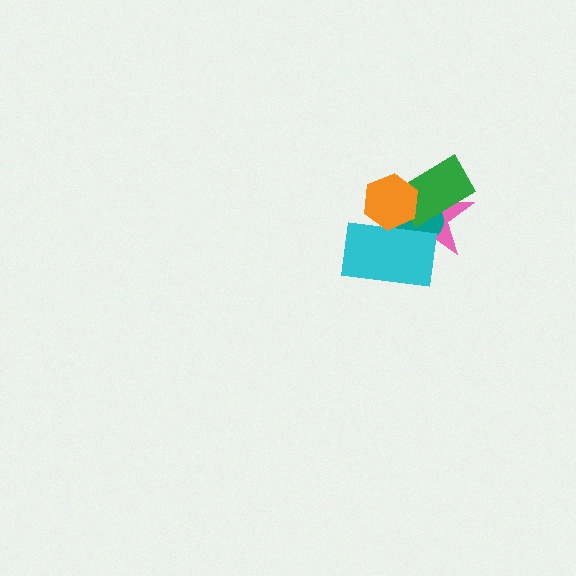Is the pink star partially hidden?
Yes, it is partially covered by another shape.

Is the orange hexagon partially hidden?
No, no other shape covers it.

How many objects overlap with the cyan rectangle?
3 objects overlap with the cyan rectangle.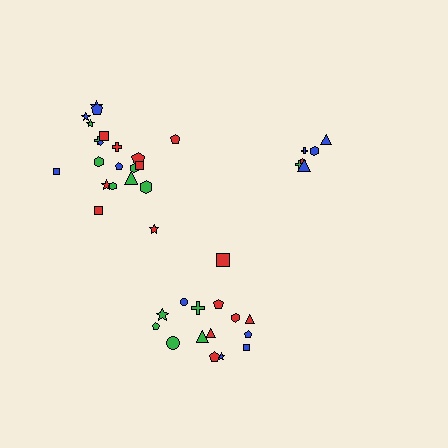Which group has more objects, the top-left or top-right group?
The top-left group.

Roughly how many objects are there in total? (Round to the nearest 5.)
Roughly 45 objects in total.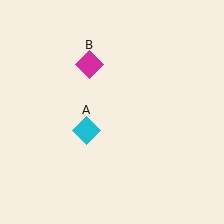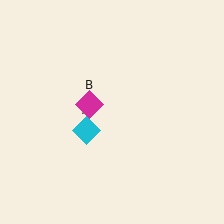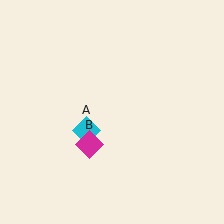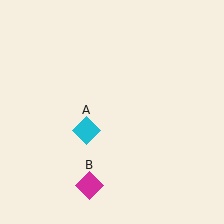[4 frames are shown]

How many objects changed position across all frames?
1 object changed position: magenta diamond (object B).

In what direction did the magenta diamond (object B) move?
The magenta diamond (object B) moved down.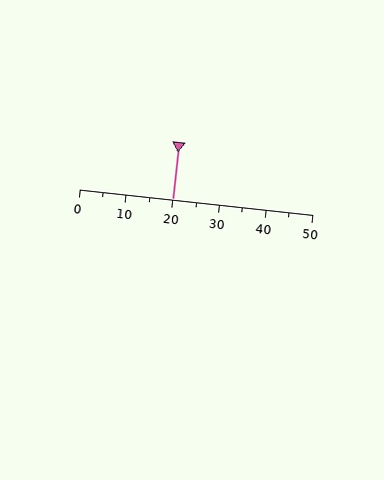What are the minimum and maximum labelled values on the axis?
The axis runs from 0 to 50.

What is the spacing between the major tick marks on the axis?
The major ticks are spaced 10 apart.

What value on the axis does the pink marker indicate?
The marker indicates approximately 20.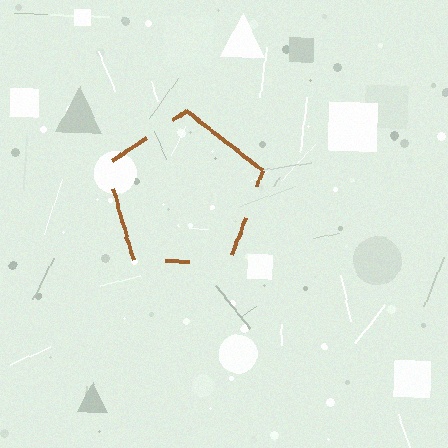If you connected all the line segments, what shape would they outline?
They would outline a pentagon.